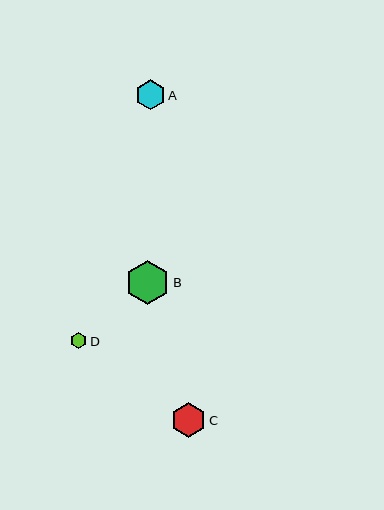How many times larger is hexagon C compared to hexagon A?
Hexagon C is approximately 1.2 times the size of hexagon A.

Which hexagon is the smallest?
Hexagon D is the smallest with a size of approximately 16 pixels.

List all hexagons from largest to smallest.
From largest to smallest: B, C, A, D.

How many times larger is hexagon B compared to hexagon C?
Hexagon B is approximately 1.3 times the size of hexagon C.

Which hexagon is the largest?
Hexagon B is the largest with a size of approximately 44 pixels.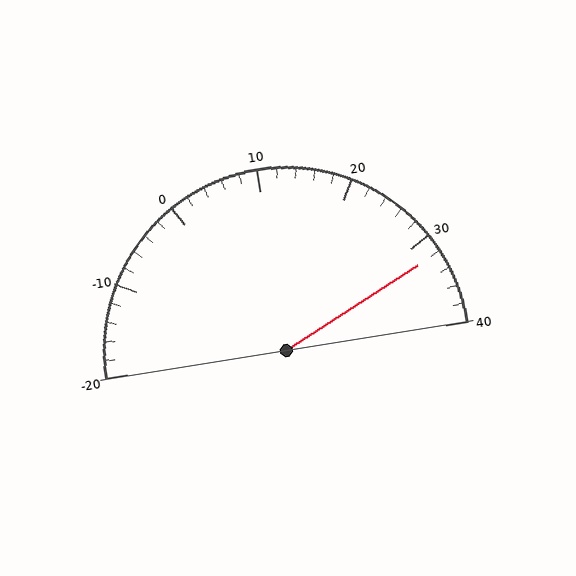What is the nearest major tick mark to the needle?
The nearest major tick mark is 30.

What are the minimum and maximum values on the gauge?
The gauge ranges from -20 to 40.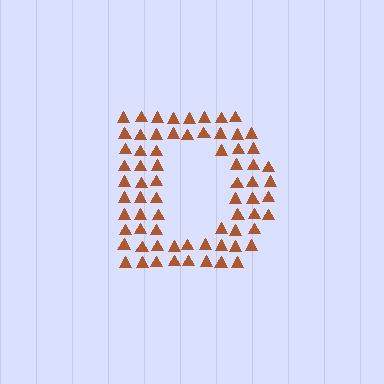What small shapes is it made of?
It is made of small triangles.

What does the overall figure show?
The overall figure shows the letter D.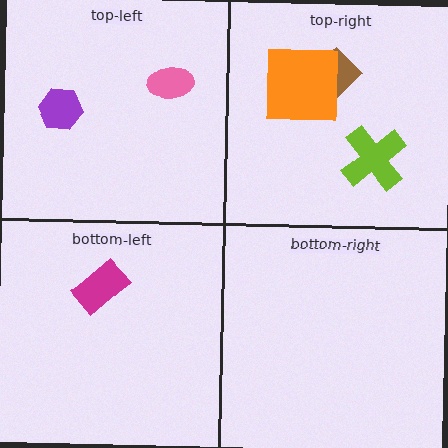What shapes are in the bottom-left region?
The magenta rectangle.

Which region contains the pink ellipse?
The top-left region.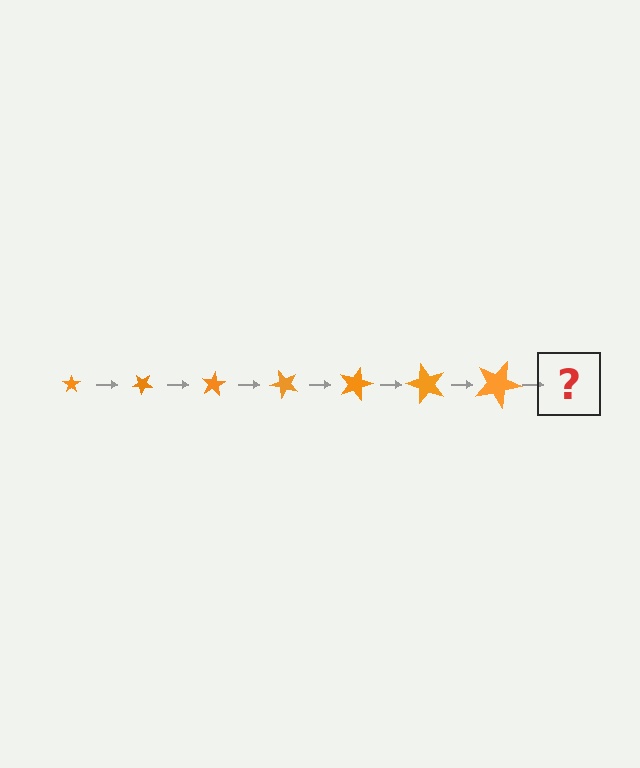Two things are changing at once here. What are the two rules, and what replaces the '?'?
The two rules are that the star grows larger each step and it rotates 40 degrees each step. The '?' should be a star, larger than the previous one and rotated 280 degrees from the start.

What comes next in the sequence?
The next element should be a star, larger than the previous one and rotated 280 degrees from the start.